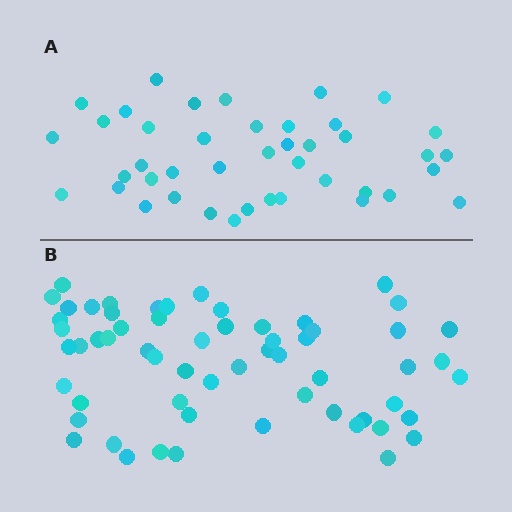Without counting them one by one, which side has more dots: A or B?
Region B (the bottom region) has more dots.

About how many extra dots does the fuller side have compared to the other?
Region B has approximately 20 more dots than region A.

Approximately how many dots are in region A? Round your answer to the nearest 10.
About 40 dots. (The exact count is 42, which rounds to 40.)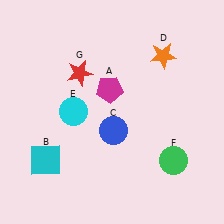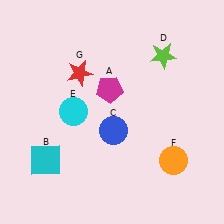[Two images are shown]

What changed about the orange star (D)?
In Image 1, D is orange. In Image 2, it changed to lime.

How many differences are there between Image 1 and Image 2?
There are 2 differences between the two images.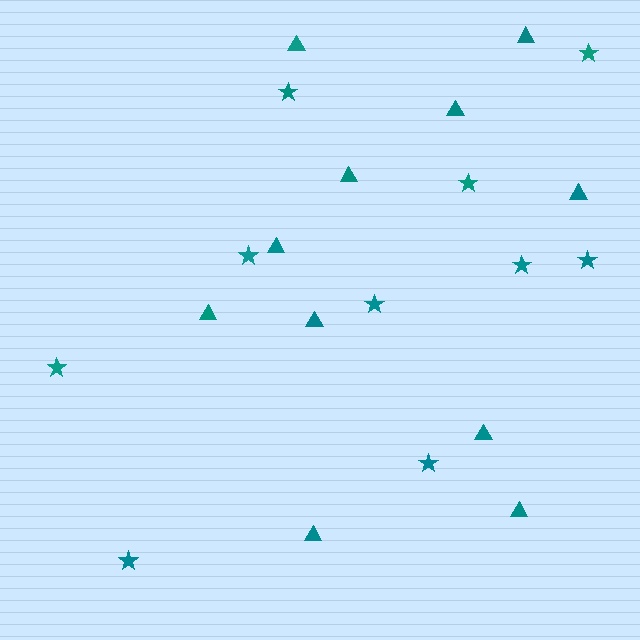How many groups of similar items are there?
There are 2 groups: one group of triangles (11) and one group of stars (10).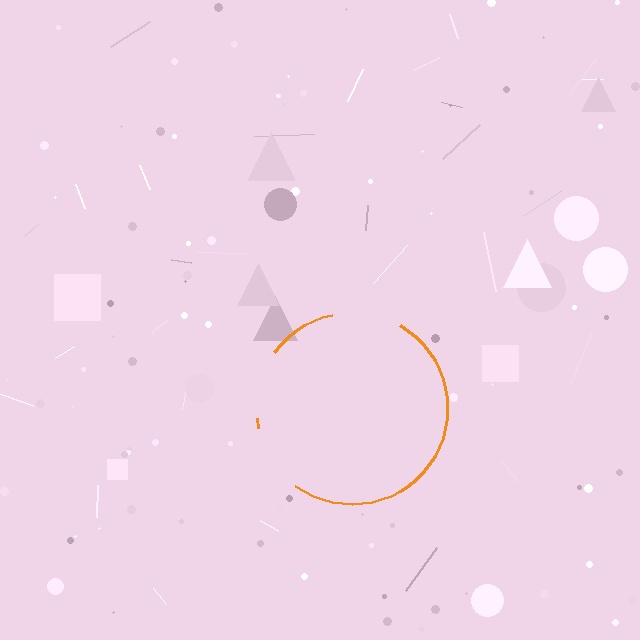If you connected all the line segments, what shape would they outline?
They would outline a circle.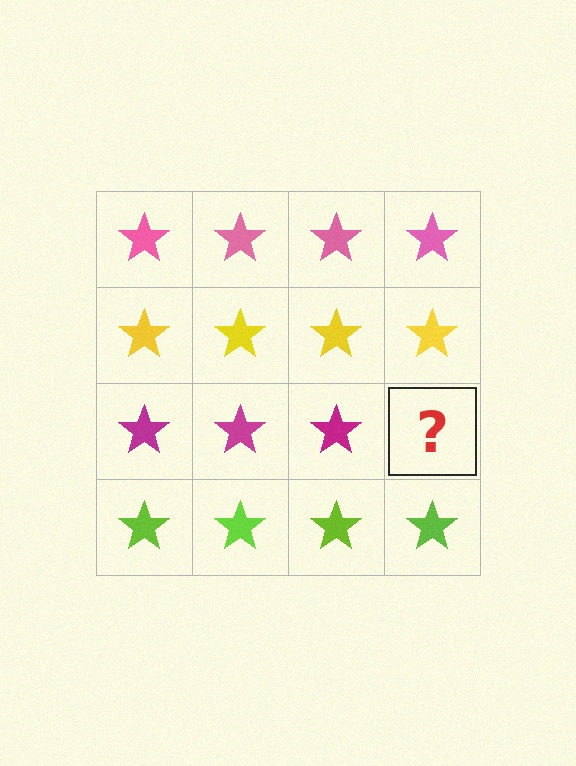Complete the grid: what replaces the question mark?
The question mark should be replaced with a magenta star.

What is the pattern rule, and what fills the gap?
The rule is that each row has a consistent color. The gap should be filled with a magenta star.